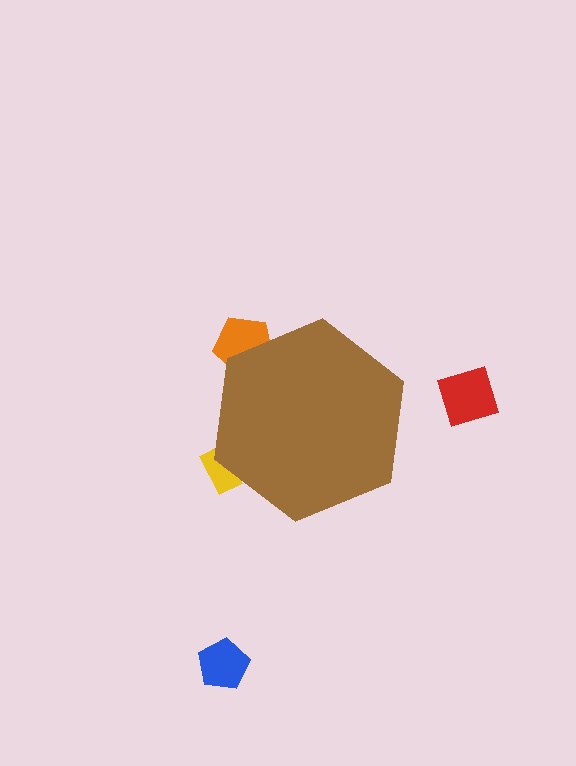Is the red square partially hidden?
No, the red square is fully visible.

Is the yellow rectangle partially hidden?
Yes, the yellow rectangle is partially hidden behind the brown hexagon.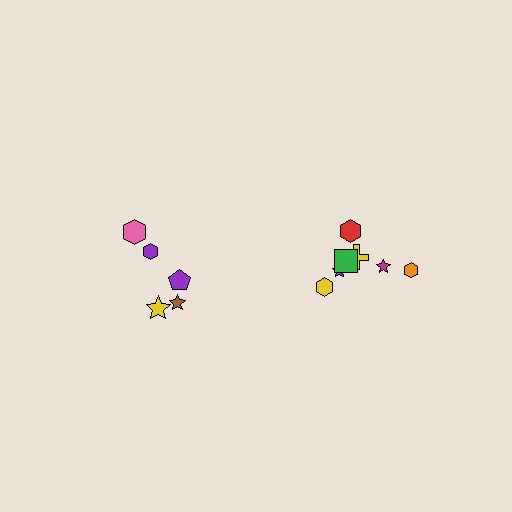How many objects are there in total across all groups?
There are 12 objects.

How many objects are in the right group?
There are 7 objects.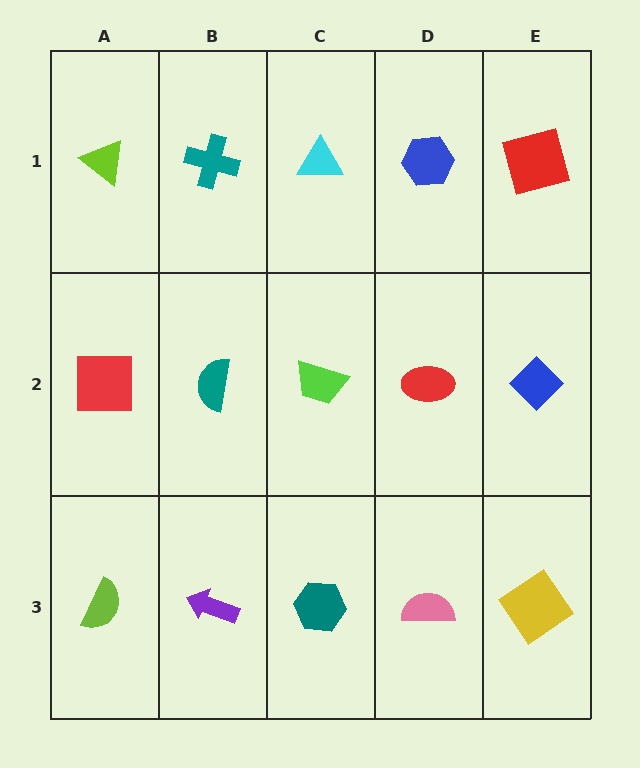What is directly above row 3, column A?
A red square.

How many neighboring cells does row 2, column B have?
4.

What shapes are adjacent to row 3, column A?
A red square (row 2, column A), a purple arrow (row 3, column B).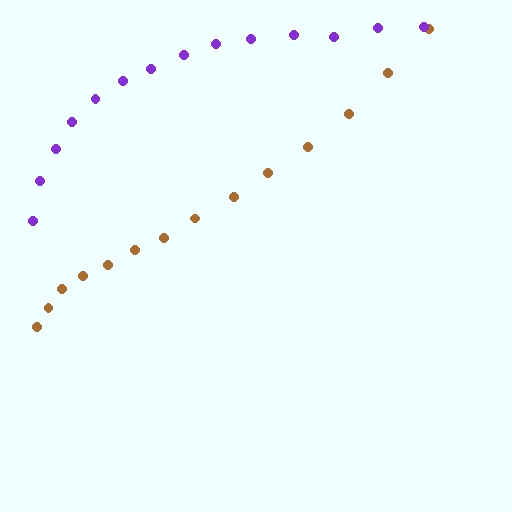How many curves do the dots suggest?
There are 2 distinct paths.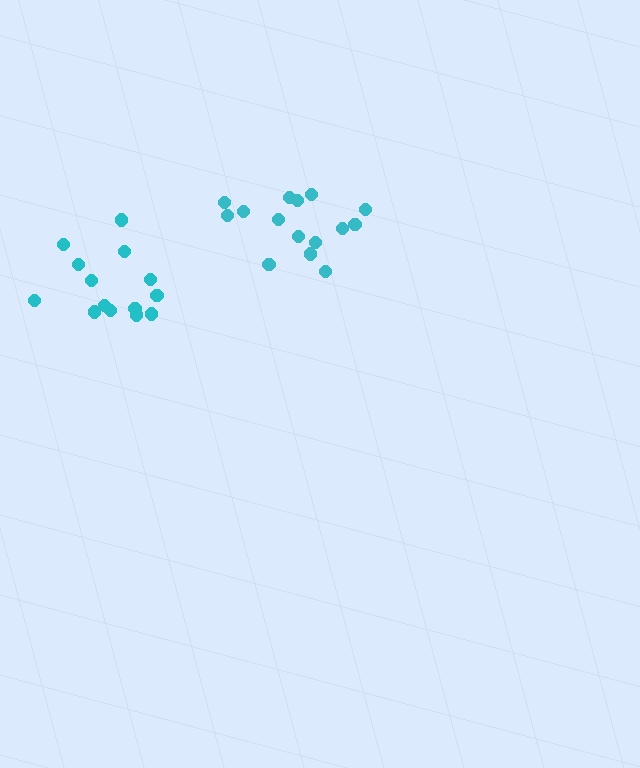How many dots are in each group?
Group 1: 15 dots, Group 2: 14 dots (29 total).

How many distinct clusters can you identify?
There are 2 distinct clusters.